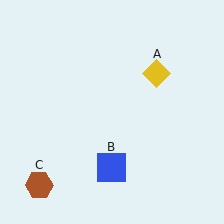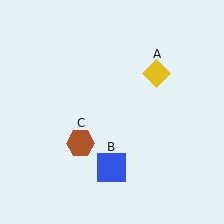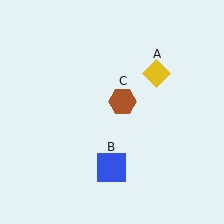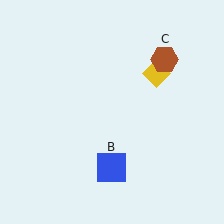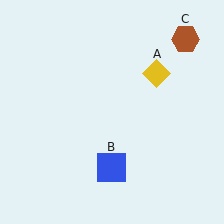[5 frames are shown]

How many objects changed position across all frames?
1 object changed position: brown hexagon (object C).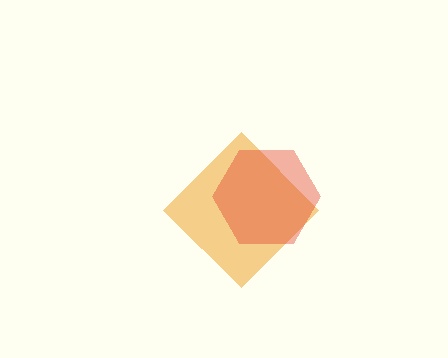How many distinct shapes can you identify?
There are 2 distinct shapes: an orange diamond, a red hexagon.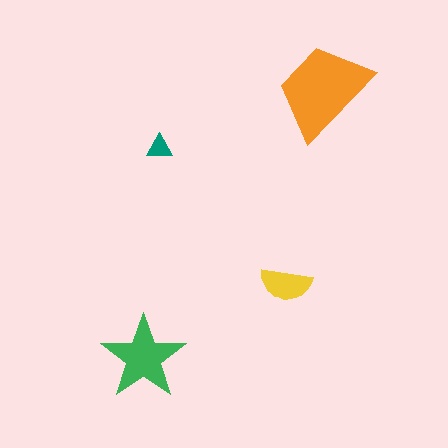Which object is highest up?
The orange trapezoid is topmost.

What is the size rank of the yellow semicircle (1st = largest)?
3rd.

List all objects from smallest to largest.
The teal triangle, the yellow semicircle, the green star, the orange trapezoid.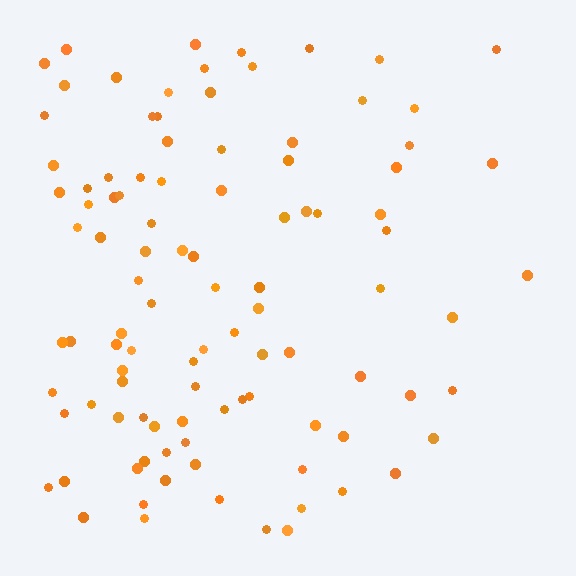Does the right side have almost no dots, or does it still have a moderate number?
Still a moderate number, just noticeably fewer than the left.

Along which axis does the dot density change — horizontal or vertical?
Horizontal.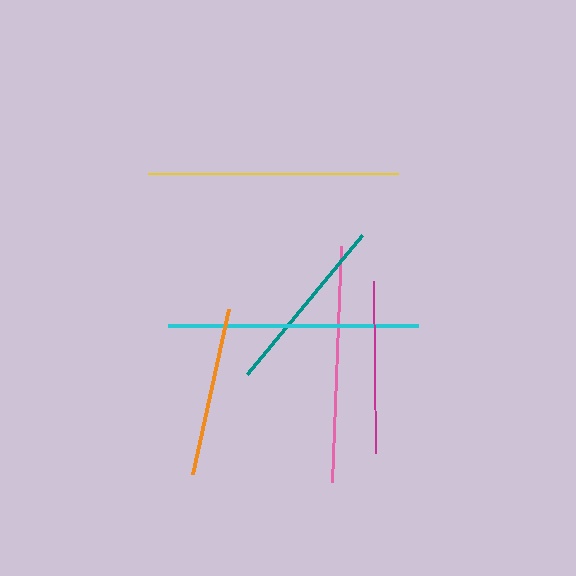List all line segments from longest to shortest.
From longest to shortest: cyan, yellow, pink, teal, magenta, orange.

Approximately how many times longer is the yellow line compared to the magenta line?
The yellow line is approximately 1.5 times the length of the magenta line.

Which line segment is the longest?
The cyan line is the longest at approximately 250 pixels.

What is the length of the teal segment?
The teal segment is approximately 181 pixels long.